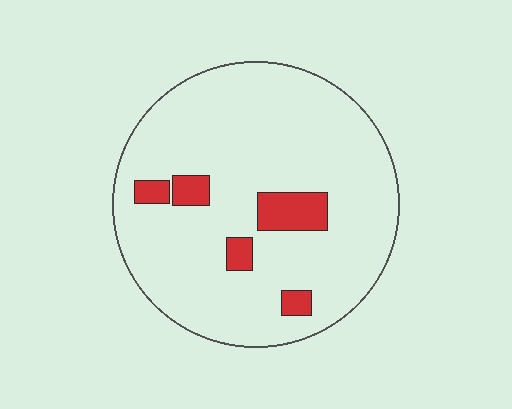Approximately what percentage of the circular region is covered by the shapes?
Approximately 10%.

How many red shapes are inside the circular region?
5.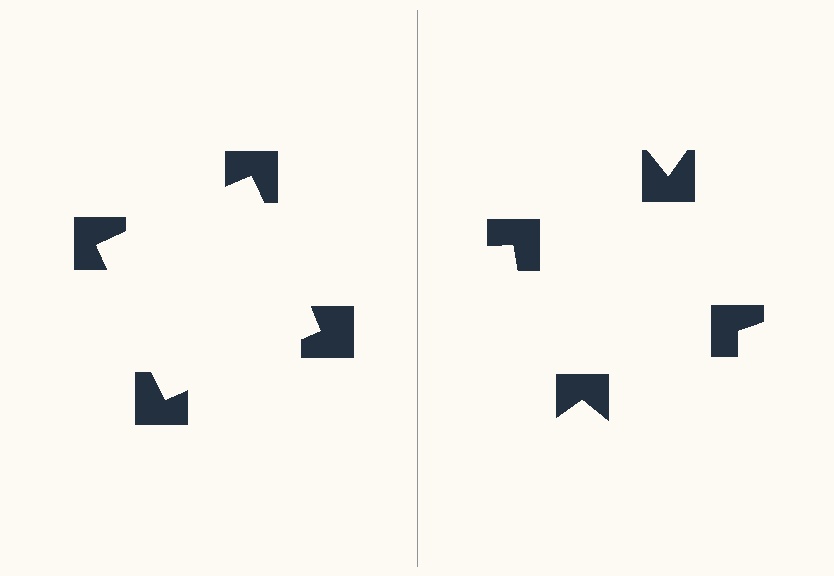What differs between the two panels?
The notched squares are positioned identically on both sides; only the wedge orientations differ. On the left they align to a square; on the right they are misaligned.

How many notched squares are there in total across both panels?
8 — 4 on each side.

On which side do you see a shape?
An illusory square appears on the left side. On the right side the wedge cuts are rotated, so no coherent shape forms.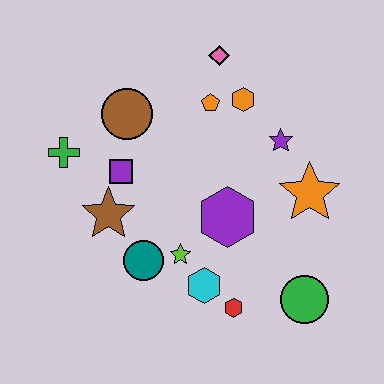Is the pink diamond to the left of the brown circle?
No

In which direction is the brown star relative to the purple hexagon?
The brown star is to the left of the purple hexagon.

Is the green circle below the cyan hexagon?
Yes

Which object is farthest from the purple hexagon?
The green cross is farthest from the purple hexagon.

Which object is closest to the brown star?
The purple square is closest to the brown star.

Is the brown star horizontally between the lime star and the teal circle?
No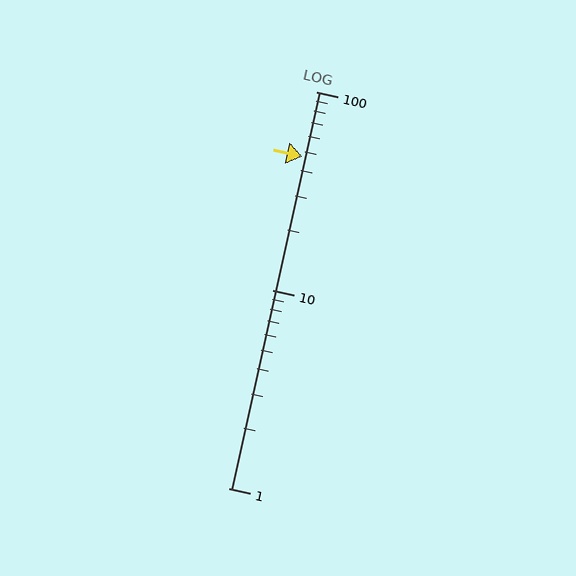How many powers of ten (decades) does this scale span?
The scale spans 2 decades, from 1 to 100.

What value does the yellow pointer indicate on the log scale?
The pointer indicates approximately 47.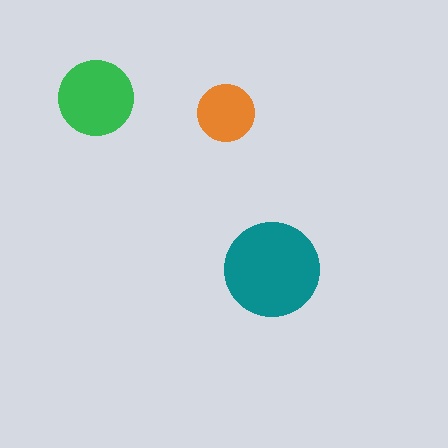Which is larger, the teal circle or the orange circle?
The teal one.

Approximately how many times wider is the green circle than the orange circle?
About 1.5 times wider.